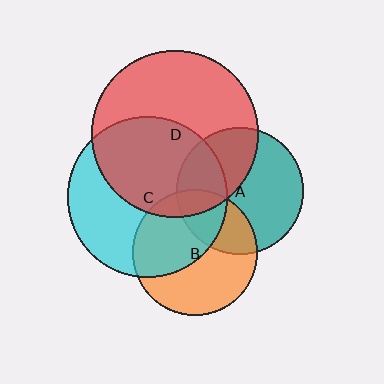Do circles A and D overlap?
Yes.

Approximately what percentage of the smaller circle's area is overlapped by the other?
Approximately 40%.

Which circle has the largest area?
Circle D (red).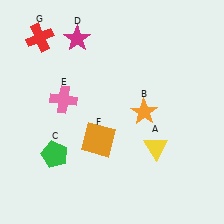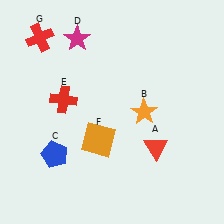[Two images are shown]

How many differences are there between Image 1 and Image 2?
There are 3 differences between the two images.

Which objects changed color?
A changed from yellow to red. C changed from green to blue. E changed from pink to red.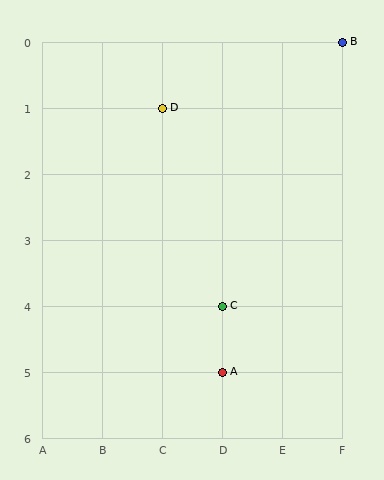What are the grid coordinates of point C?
Point C is at grid coordinates (D, 4).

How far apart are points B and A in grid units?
Points B and A are 2 columns and 5 rows apart (about 5.4 grid units diagonally).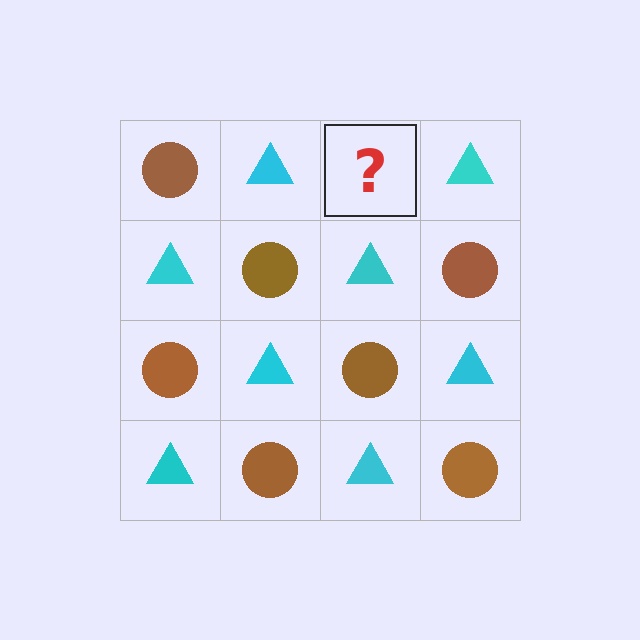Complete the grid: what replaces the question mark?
The question mark should be replaced with a brown circle.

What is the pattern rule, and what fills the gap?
The rule is that it alternates brown circle and cyan triangle in a checkerboard pattern. The gap should be filled with a brown circle.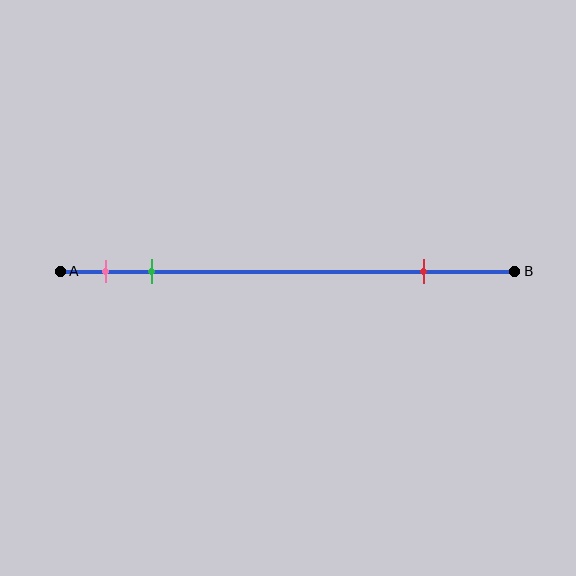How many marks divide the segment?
There are 3 marks dividing the segment.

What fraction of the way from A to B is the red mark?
The red mark is approximately 80% (0.8) of the way from A to B.